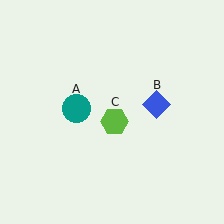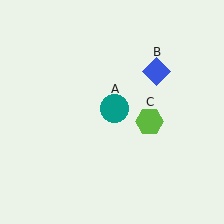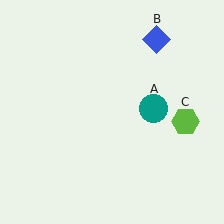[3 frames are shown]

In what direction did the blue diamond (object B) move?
The blue diamond (object B) moved up.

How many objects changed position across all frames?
3 objects changed position: teal circle (object A), blue diamond (object B), lime hexagon (object C).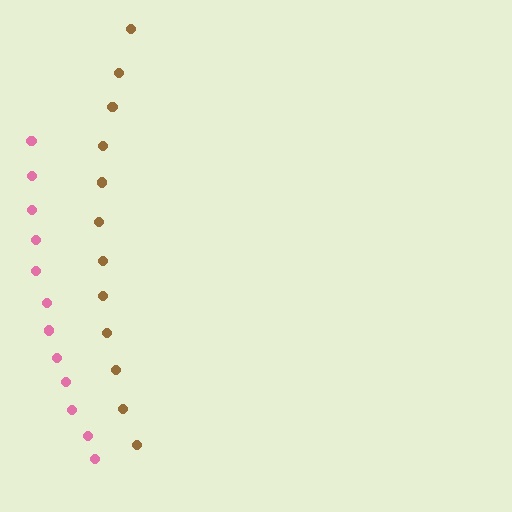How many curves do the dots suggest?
There are 2 distinct paths.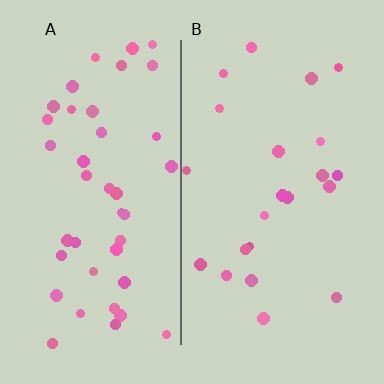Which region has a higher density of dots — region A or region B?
A (the left).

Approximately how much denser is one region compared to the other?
Approximately 2.0× — region A over region B.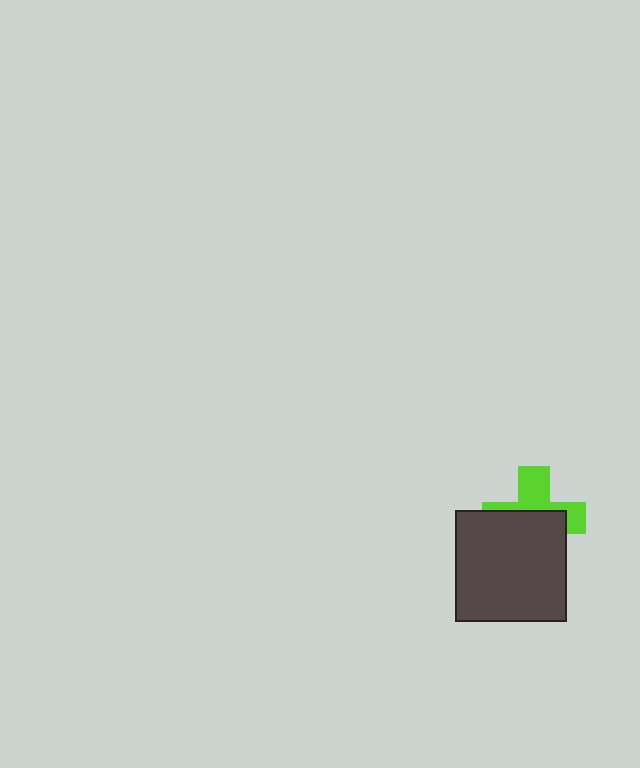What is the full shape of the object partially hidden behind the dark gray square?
The partially hidden object is a lime cross.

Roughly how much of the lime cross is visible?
A small part of it is visible (roughly 43%).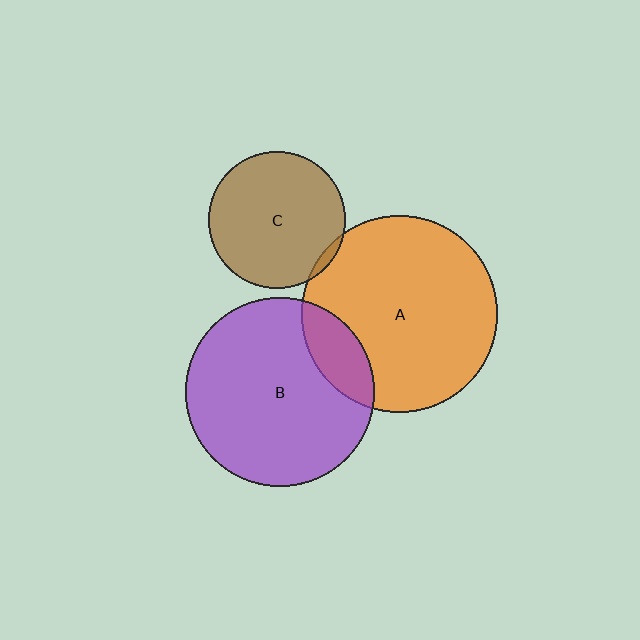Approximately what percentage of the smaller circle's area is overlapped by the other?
Approximately 5%.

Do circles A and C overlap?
Yes.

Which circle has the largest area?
Circle A (orange).